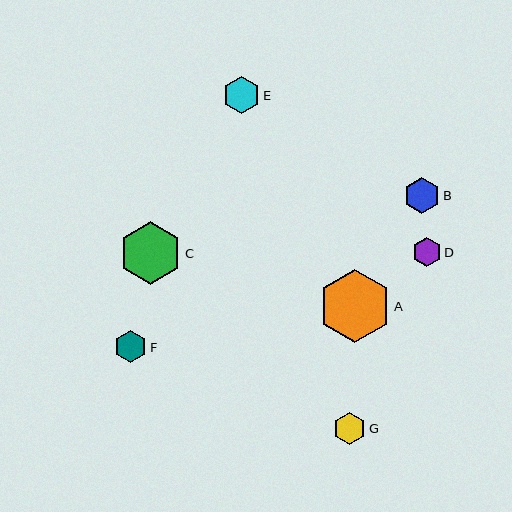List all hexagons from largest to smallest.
From largest to smallest: A, C, E, B, G, F, D.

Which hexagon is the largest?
Hexagon A is the largest with a size of approximately 73 pixels.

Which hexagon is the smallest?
Hexagon D is the smallest with a size of approximately 28 pixels.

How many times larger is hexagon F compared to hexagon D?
Hexagon F is approximately 1.1 times the size of hexagon D.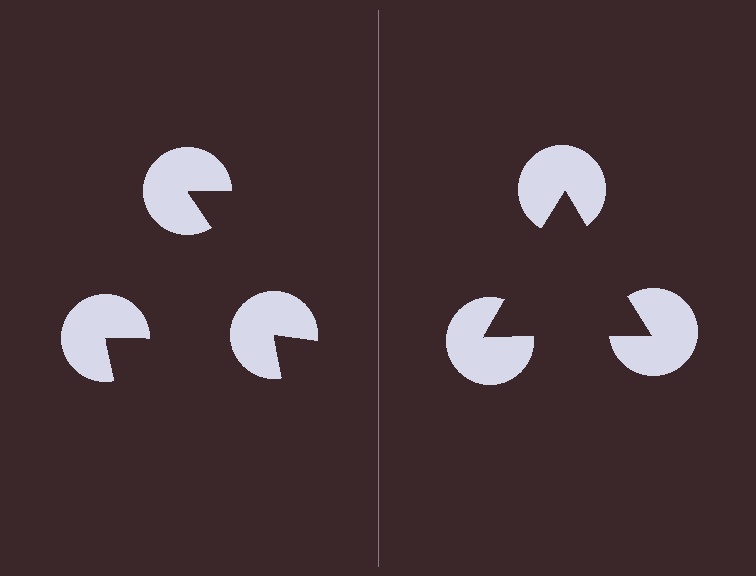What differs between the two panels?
The pac-man discs are positioned identically on both sides; only the wedge orientations differ. On the right they align to a triangle; on the left they are misaligned.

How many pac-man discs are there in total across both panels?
6 — 3 on each side.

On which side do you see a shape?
An illusory triangle appears on the right side. On the left side the wedge cuts are rotated, so no coherent shape forms.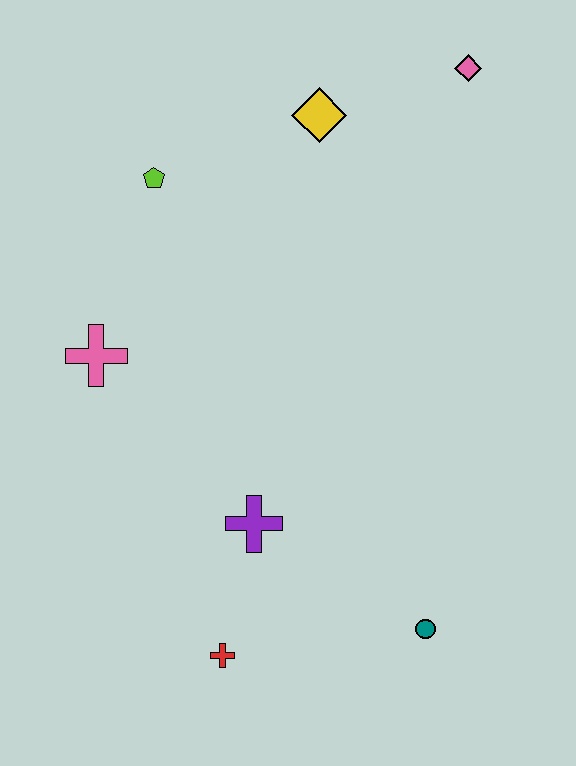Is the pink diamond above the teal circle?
Yes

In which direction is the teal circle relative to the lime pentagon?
The teal circle is below the lime pentagon.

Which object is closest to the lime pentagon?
The yellow diamond is closest to the lime pentagon.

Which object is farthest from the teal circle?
The pink diamond is farthest from the teal circle.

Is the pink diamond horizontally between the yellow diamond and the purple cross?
No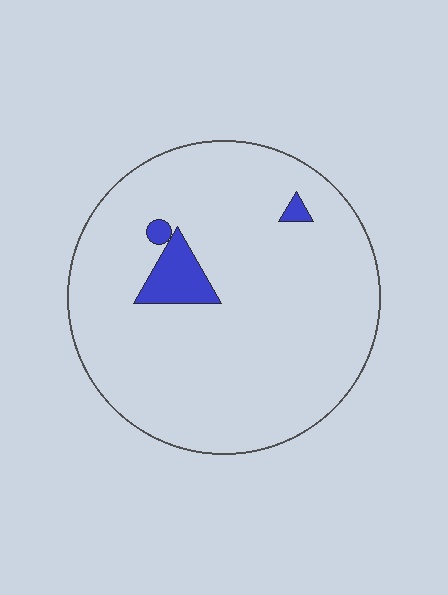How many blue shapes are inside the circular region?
3.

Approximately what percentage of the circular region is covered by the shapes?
Approximately 5%.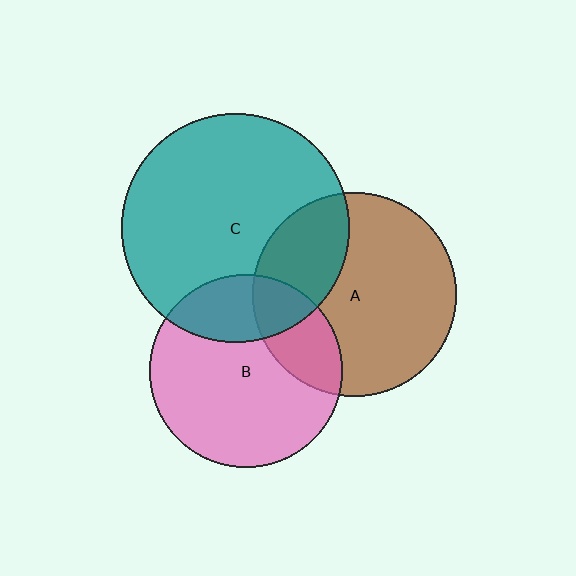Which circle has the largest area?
Circle C (teal).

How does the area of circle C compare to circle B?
Approximately 1.4 times.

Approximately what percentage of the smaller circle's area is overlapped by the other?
Approximately 30%.